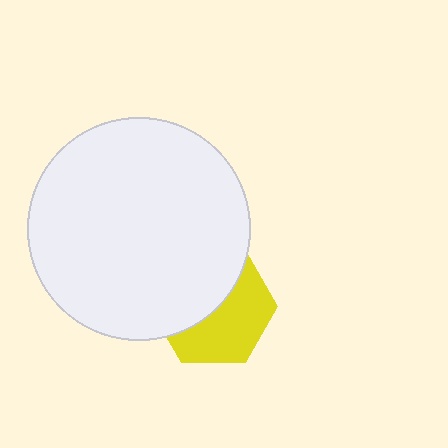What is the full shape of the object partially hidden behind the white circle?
The partially hidden object is a yellow hexagon.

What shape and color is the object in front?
The object in front is a white circle.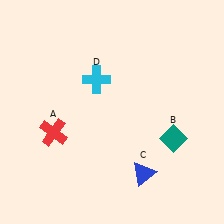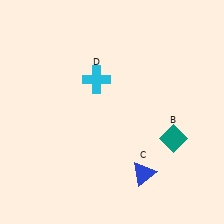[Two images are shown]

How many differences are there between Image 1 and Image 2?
There is 1 difference between the two images.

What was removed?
The red cross (A) was removed in Image 2.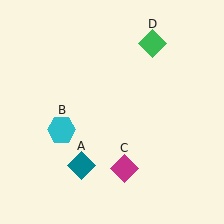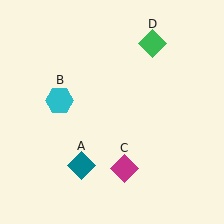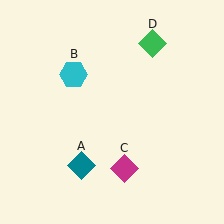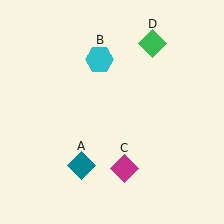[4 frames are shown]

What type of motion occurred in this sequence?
The cyan hexagon (object B) rotated clockwise around the center of the scene.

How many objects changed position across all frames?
1 object changed position: cyan hexagon (object B).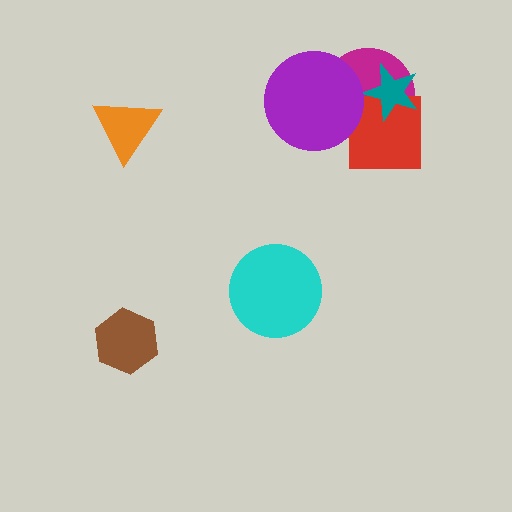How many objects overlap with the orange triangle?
0 objects overlap with the orange triangle.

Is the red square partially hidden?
Yes, it is partially covered by another shape.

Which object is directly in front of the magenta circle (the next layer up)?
The red square is directly in front of the magenta circle.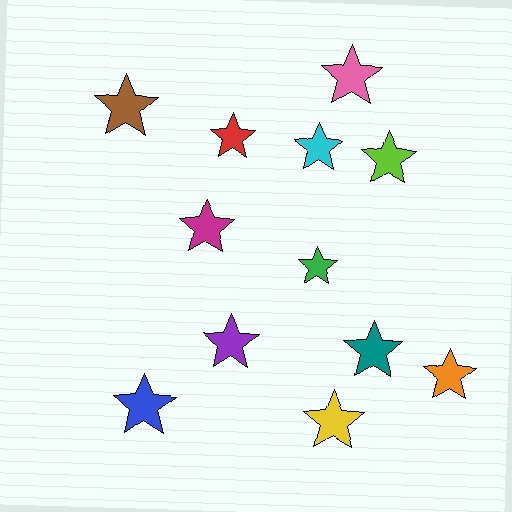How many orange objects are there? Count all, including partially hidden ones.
There is 1 orange object.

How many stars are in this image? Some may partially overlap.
There are 12 stars.